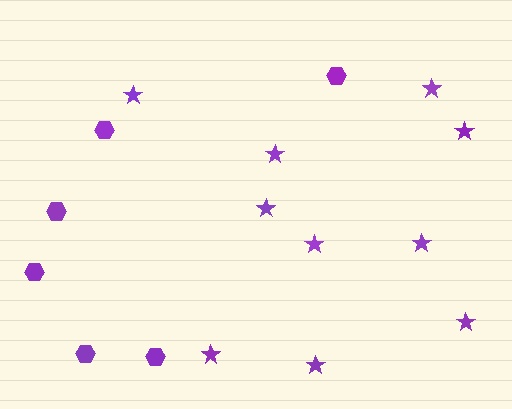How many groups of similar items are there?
There are 2 groups: one group of hexagons (6) and one group of stars (10).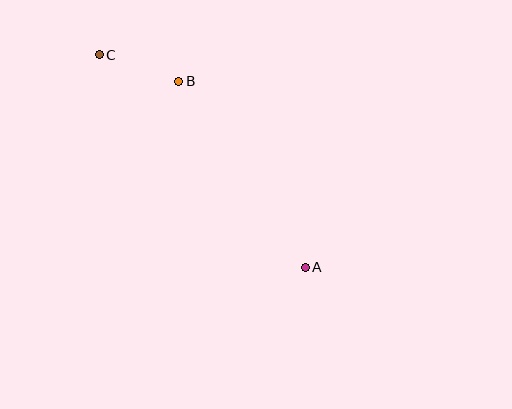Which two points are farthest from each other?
Points A and C are farthest from each other.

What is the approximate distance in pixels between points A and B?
The distance between A and B is approximately 225 pixels.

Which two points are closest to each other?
Points B and C are closest to each other.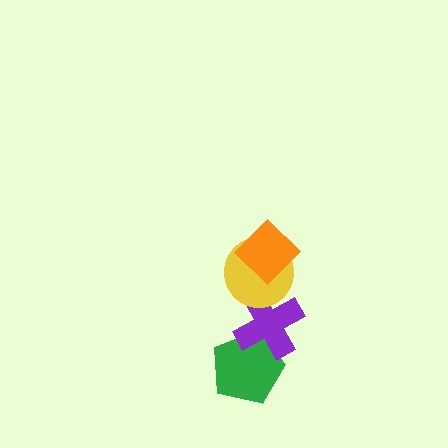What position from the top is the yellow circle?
The yellow circle is 2nd from the top.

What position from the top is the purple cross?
The purple cross is 3rd from the top.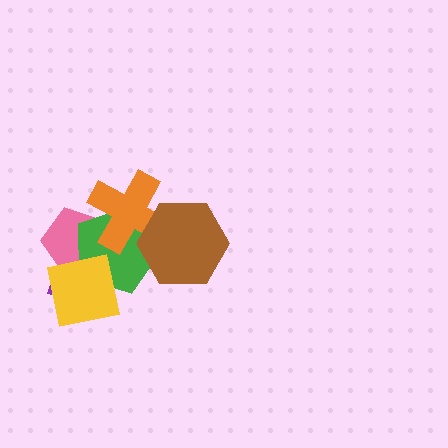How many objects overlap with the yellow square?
3 objects overlap with the yellow square.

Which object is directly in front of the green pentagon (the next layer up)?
The orange cross is directly in front of the green pentagon.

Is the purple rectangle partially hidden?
Yes, it is partially covered by another shape.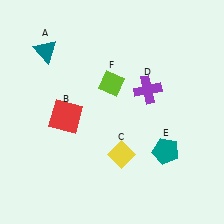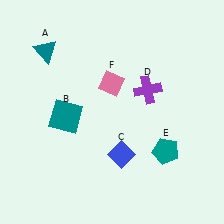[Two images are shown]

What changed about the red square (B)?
In Image 1, B is red. In Image 2, it changed to teal.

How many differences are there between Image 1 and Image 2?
There are 3 differences between the two images.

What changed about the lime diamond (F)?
In Image 1, F is lime. In Image 2, it changed to pink.